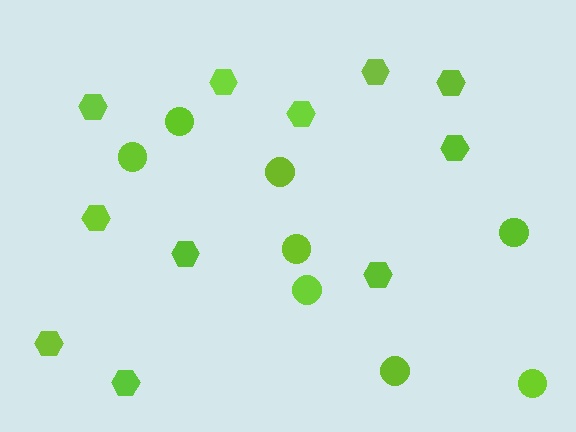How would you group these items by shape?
There are 2 groups: one group of circles (8) and one group of hexagons (11).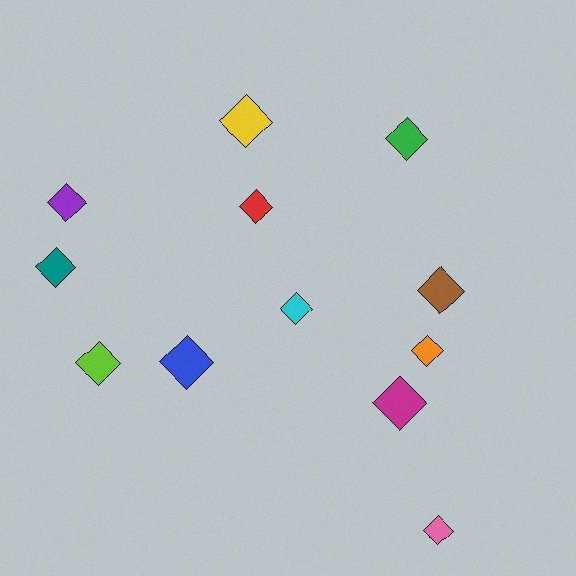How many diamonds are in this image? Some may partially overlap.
There are 12 diamonds.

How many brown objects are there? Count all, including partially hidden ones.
There is 1 brown object.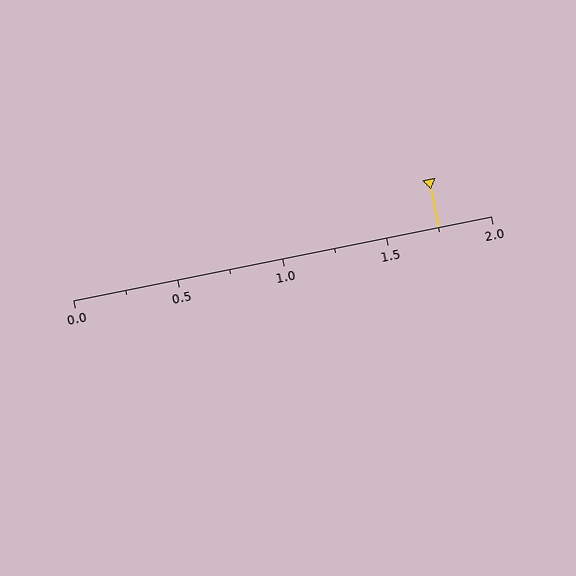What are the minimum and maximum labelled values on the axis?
The axis runs from 0.0 to 2.0.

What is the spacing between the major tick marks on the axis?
The major ticks are spaced 0.5 apart.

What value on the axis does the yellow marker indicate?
The marker indicates approximately 1.75.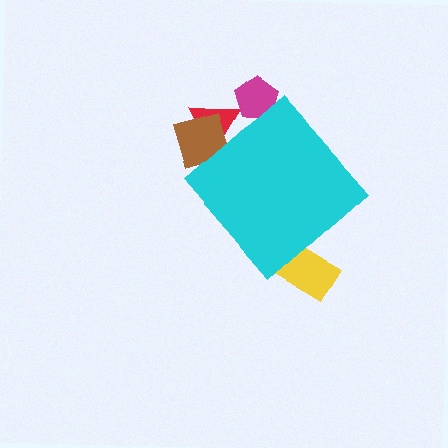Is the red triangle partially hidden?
Yes, the red triangle is partially hidden behind the cyan diamond.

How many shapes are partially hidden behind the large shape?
4 shapes are partially hidden.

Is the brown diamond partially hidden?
Yes, the brown diamond is partially hidden behind the cyan diamond.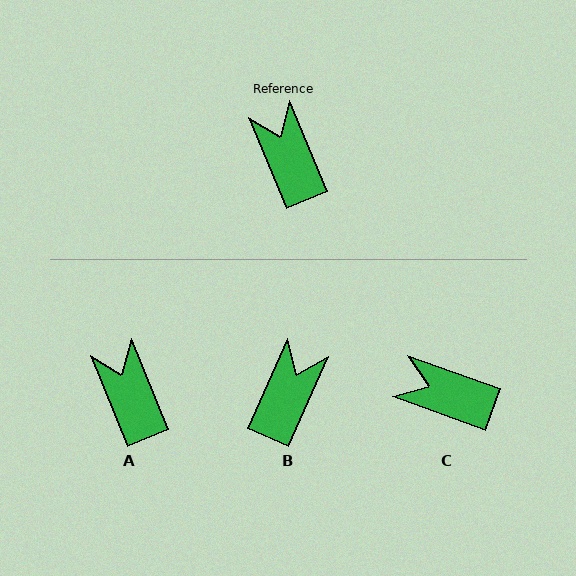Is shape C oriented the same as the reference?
No, it is off by about 48 degrees.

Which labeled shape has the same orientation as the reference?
A.